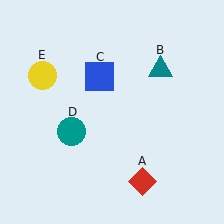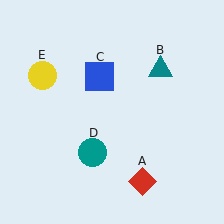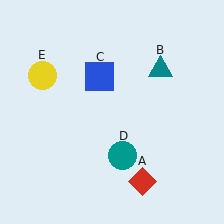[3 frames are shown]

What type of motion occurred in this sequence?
The teal circle (object D) rotated counterclockwise around the center of the scene.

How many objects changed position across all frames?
1 object changed position: teal circle (object D).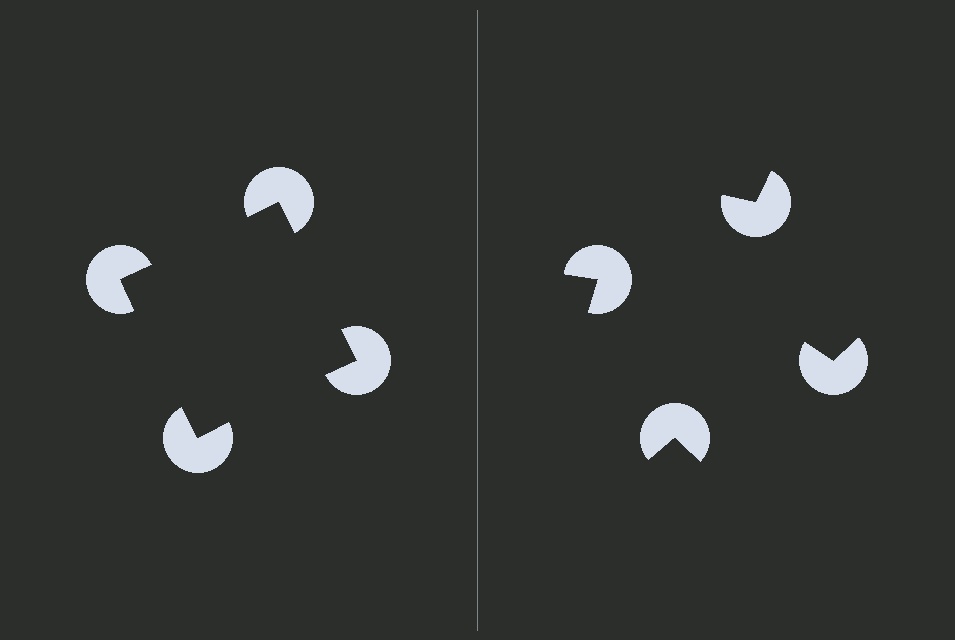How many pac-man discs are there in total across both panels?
8 — 4 on each side.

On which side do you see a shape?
An illusory square appears on the left side. On the right side the wedge cuts are rotated, so no coherent shape forms.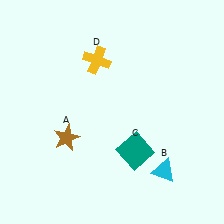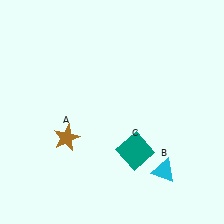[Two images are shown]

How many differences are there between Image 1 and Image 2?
There is 1 difference between the two images.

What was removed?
The yellow cross (D) was removed in Image 2.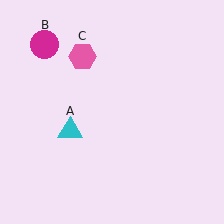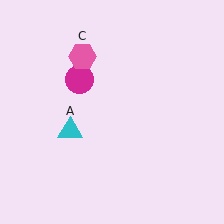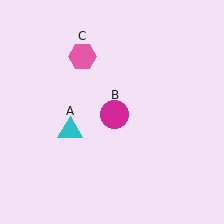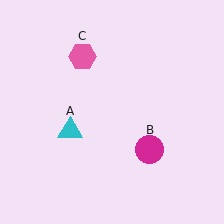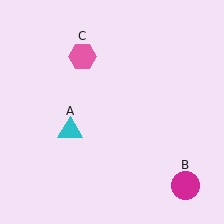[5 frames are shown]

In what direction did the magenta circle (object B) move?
The magenta circle (object B) moved down and to the right.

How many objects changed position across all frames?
1 object changed position: magenta circle (object B).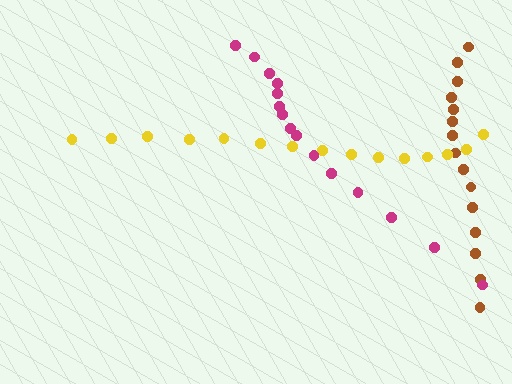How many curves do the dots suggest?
There are 3 distinct paths.